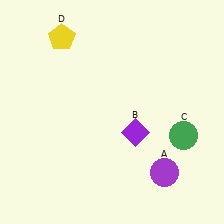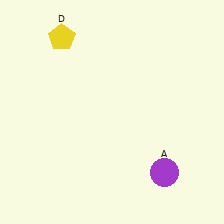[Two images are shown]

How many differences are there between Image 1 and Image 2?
There are 2 differences between the two images.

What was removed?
The green circle (C), the purple diamond (B) were removed in Image 2.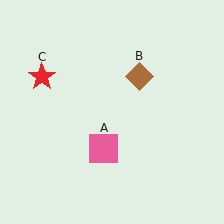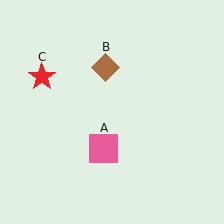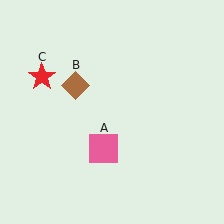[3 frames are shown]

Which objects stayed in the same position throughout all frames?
Pink square (object A) and red star (object C) remained stationary.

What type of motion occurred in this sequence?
The brown diamond (object B) rotated counterclockwise around the center of the scene.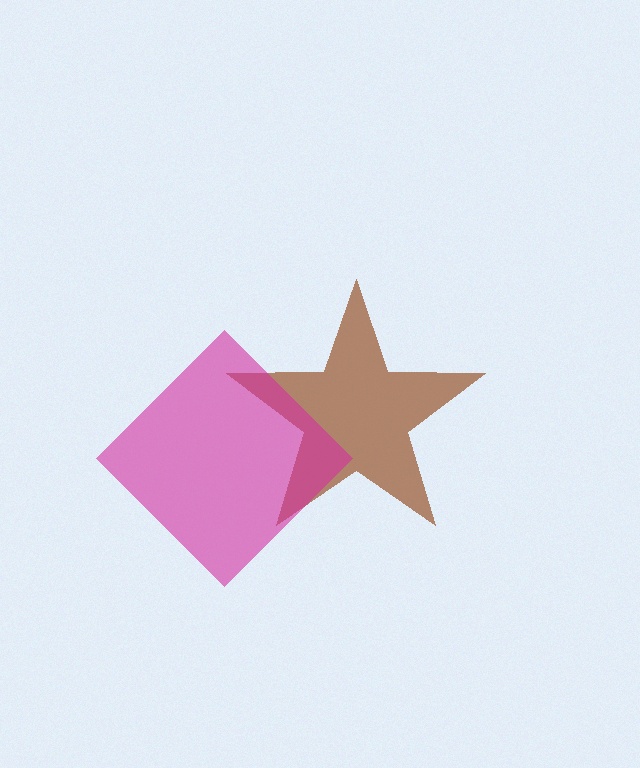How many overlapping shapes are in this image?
There are 2 overlapping shapes in the image.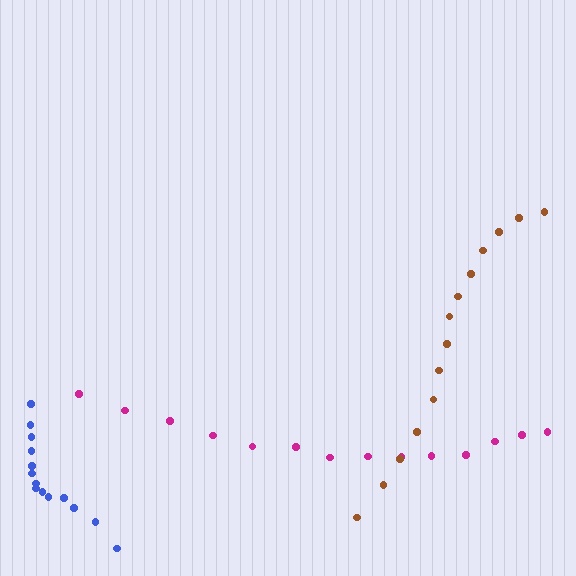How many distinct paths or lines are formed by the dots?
There are 3 distinct paths.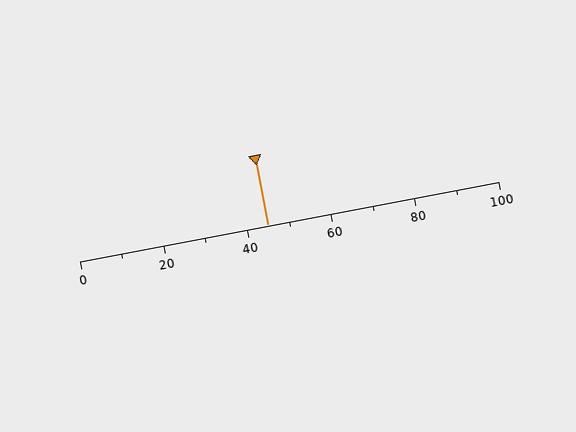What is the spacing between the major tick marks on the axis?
The major ticks are spaced 20 apart.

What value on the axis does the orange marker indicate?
The marker indicates approximately 45.